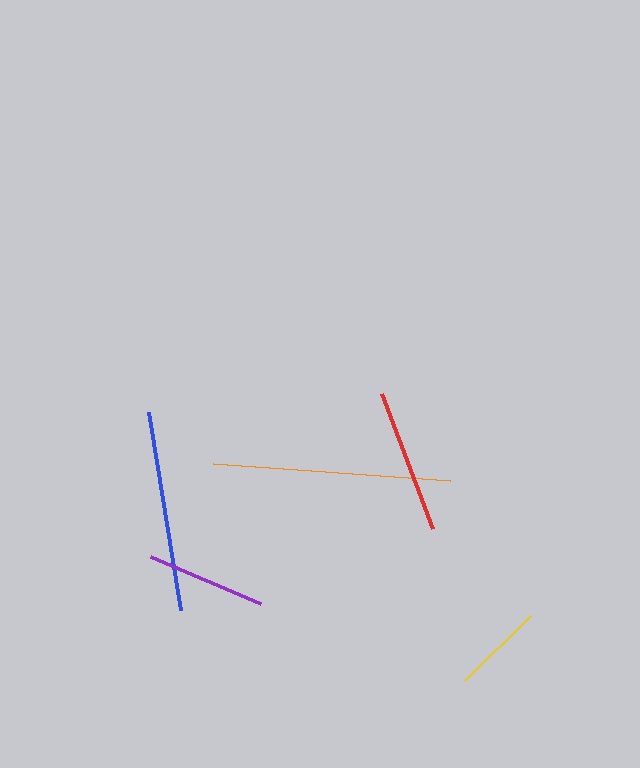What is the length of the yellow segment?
The yellow segment is approximately 92 pixels long.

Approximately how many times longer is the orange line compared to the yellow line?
The orange line is approximately 2.6 times the length of the yellow line.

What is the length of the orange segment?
The orange segment is approximately 238 pixels long.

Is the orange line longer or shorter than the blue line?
The orange line is longer than the blue line.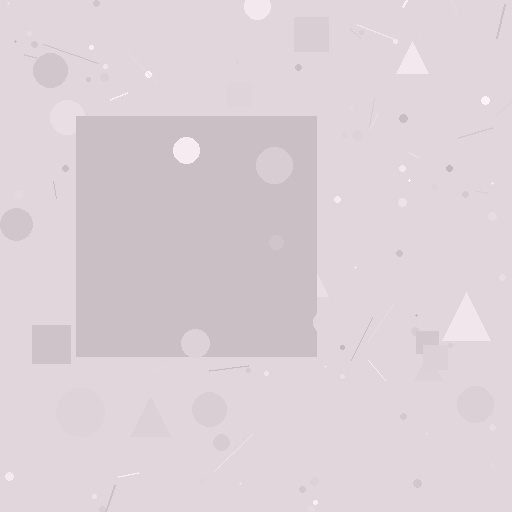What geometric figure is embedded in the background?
A square is embedded in the background.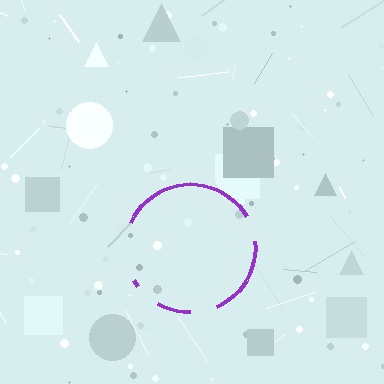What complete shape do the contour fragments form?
The contour fragments form a circle.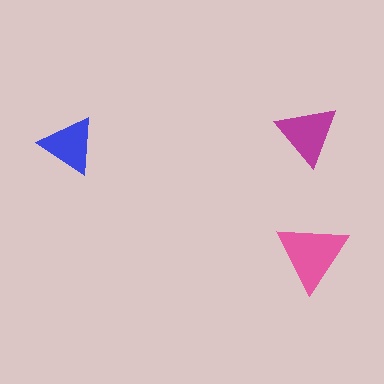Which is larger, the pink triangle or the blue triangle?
The pink one.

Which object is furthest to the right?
The pink triangle is rightmost.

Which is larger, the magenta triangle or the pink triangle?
The pink one.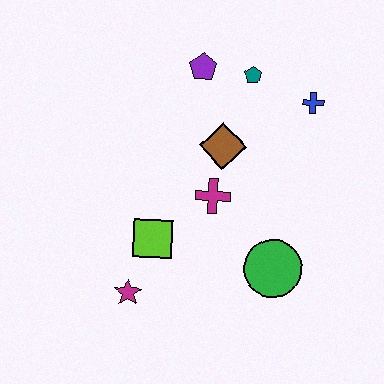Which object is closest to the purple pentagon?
The teal pentagon is closest to the purple pentagon.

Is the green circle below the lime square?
Yes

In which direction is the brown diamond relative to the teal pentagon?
The brown diamond is below the teal pentagon.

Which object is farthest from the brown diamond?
The magenta star is farthest from the brown diamond.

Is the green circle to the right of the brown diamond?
Yes